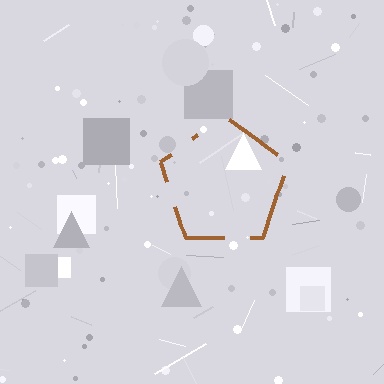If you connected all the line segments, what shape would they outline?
They would outline a pentagon.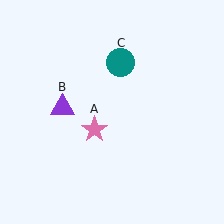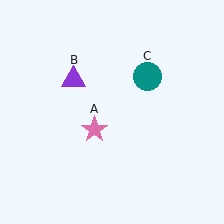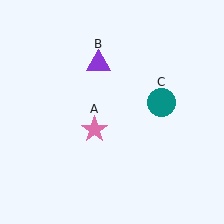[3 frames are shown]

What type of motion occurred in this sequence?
The purple triangle (object B), teal circle (object C) rotated clockwise around the center of the scene.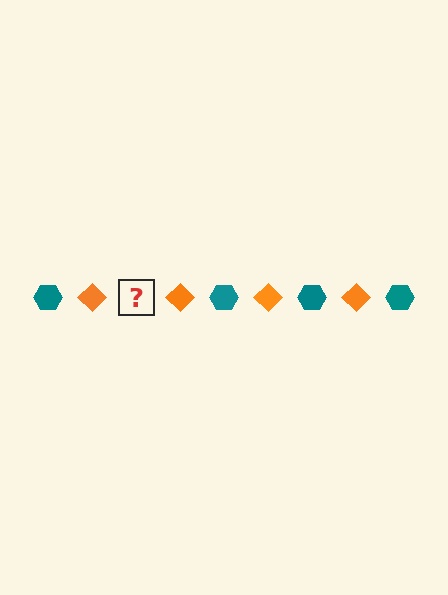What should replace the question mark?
The question mark should be replaced with a teal hexagon.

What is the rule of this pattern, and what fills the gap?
The rule is that the pattern alternates between teal hexagon and orange diamond. The gap should be filled with a teal hexagon.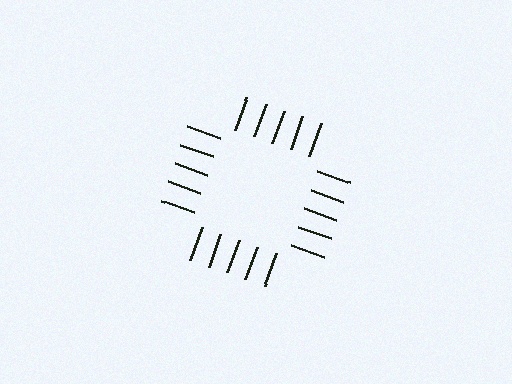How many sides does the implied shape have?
4 sides — the line-ends trace a square.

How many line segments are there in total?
20 — 5 along each of the 4 edges.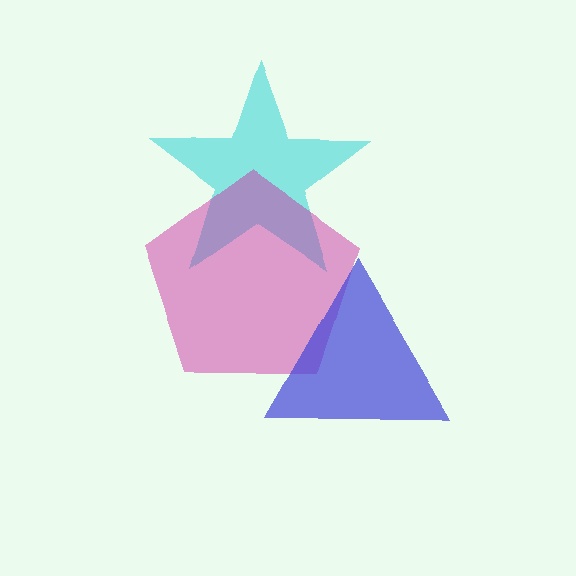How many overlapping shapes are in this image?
There are 3 overlapping shapes in the image.